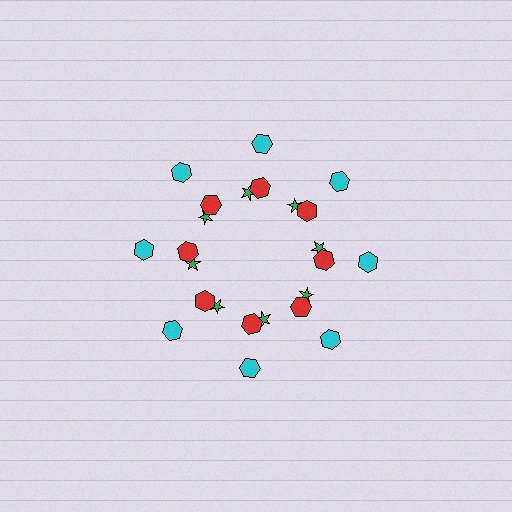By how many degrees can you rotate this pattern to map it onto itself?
The pattern maps onto itself every 45 degrees of rotation.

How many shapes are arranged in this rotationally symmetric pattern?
There are 24 shapes, arranged in 8 groups of 3.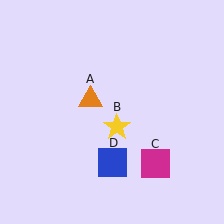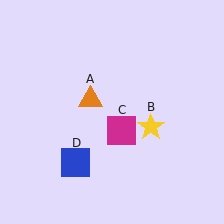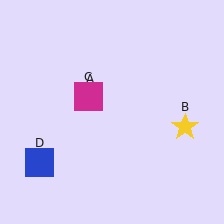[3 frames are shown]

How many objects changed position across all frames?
3 objects changed position: yellow star (object B), magenta square (object C), blue square (object D).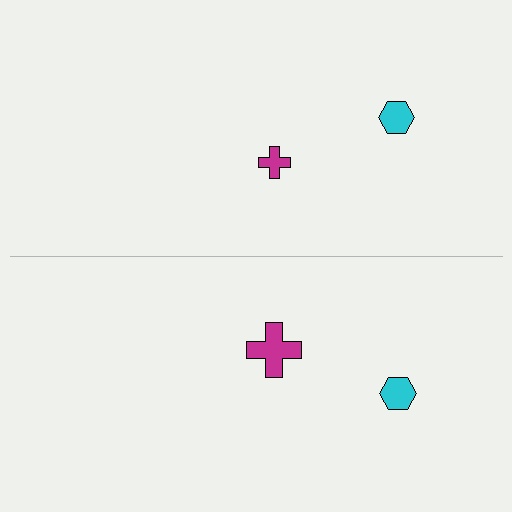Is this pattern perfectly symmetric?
No, the pattern is not perfectly symmetric. The magenta cross on the bottom side has a different size than its mirror counterpart.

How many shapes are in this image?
There are 4 shapes in this image.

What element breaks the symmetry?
The magenta cross on the bottom side has a different size than its mirror counterpart.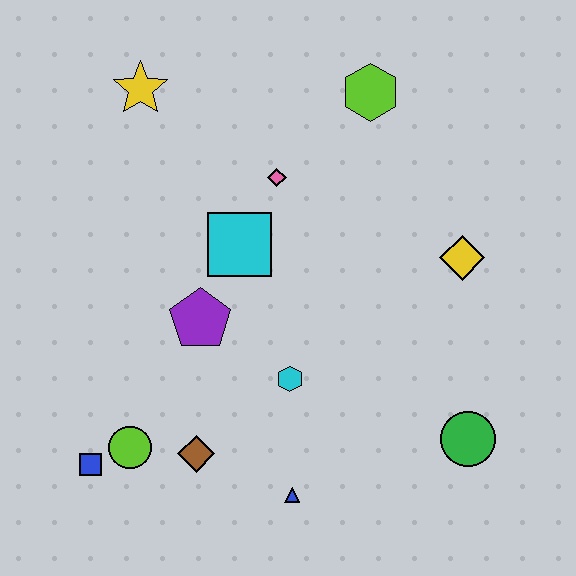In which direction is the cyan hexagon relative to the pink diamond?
The cyan hexagon is below the pink diamond.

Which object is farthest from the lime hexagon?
The blue square is farthest from the lime hexagon.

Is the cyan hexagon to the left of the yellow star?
No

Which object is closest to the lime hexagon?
The pink diamond is closest to the lime hexagon.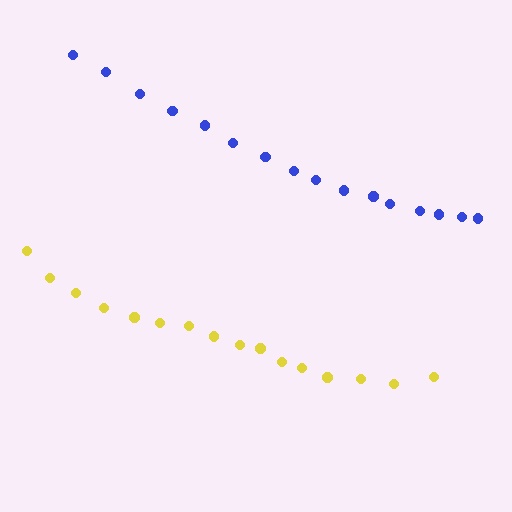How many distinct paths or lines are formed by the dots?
There are 2 distinct paths.